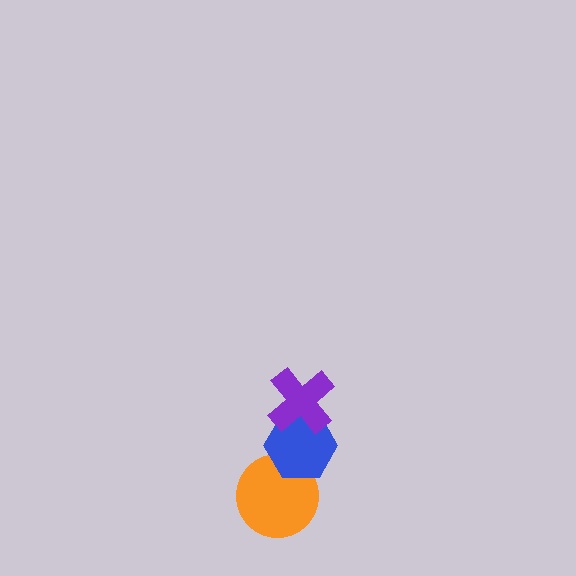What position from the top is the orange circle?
The orange circle is 3rd from the top.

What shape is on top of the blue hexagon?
The purple cross is on top of the blue hexagon.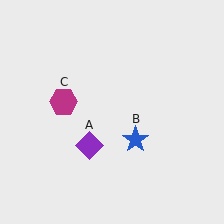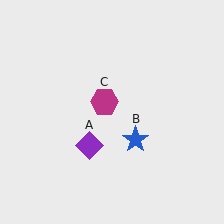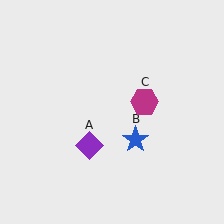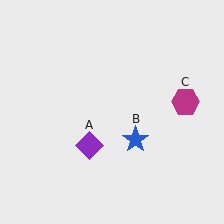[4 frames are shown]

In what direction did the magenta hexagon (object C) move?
The magenta hexagon (object C) moved right.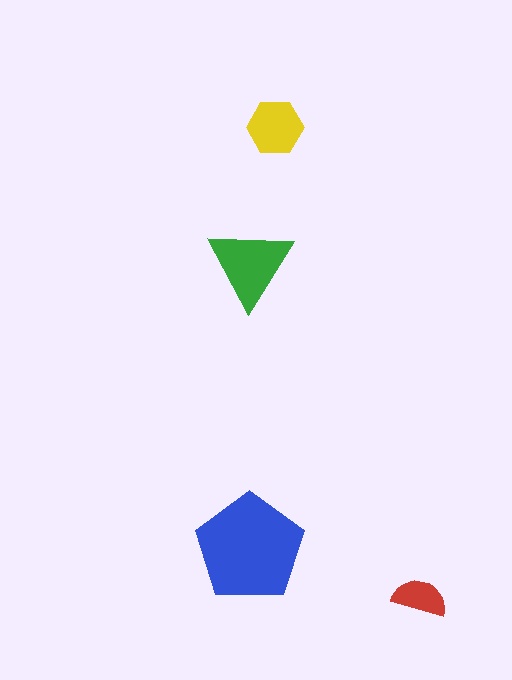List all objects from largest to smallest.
The blue pentagon, the green triangle, the yellow hexagon, the red semicircle.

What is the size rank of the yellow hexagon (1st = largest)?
3rd.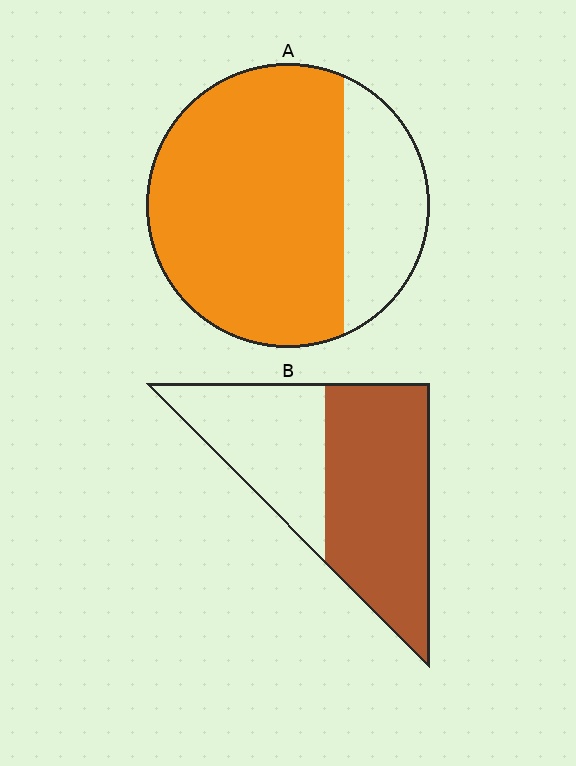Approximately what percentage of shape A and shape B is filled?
A is approximately 75% and B is approximately 60%.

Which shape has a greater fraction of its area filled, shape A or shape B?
Shape A.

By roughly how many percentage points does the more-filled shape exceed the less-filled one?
By roughly 15 percentage points (A over B).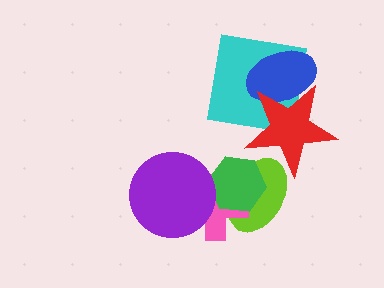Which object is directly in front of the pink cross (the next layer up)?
The green hexagon is directly in front of the pink cross.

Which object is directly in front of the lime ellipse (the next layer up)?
The pink cross is directly in front of the lime ellipse.